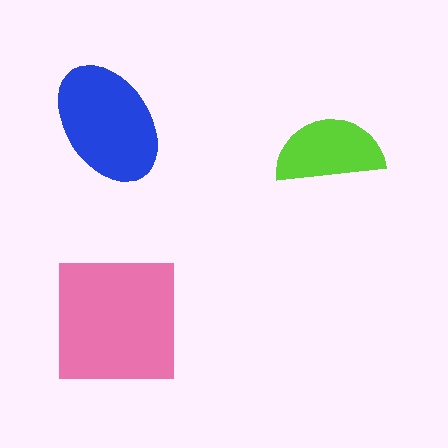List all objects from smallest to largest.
The lime semicircle, the blue ellipse, the pink square.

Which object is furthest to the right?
The lime semicircle is rightmost.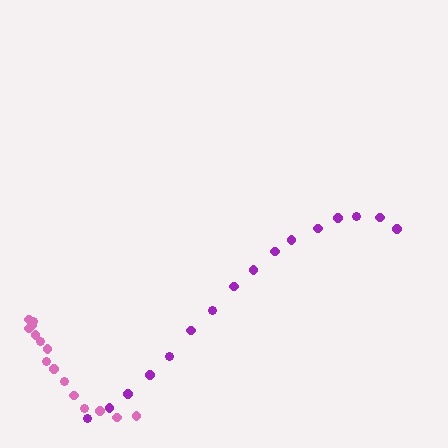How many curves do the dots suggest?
There are 2 distinct paths.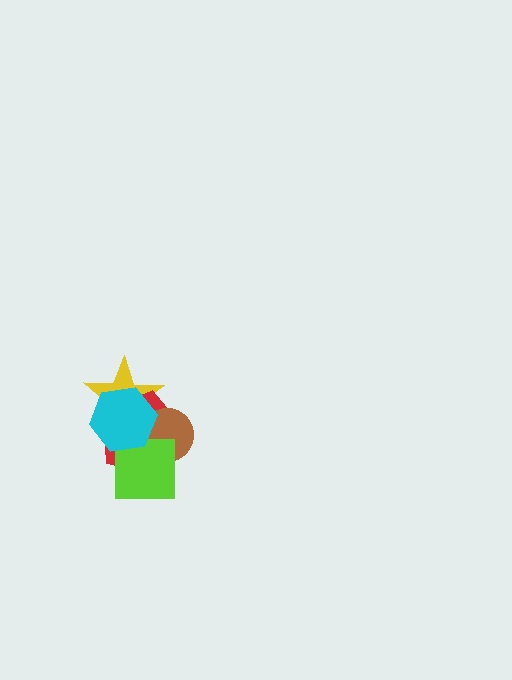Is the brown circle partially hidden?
Yes, it is partially covered by another shape.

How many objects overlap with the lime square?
3 objects overlap with the lime square.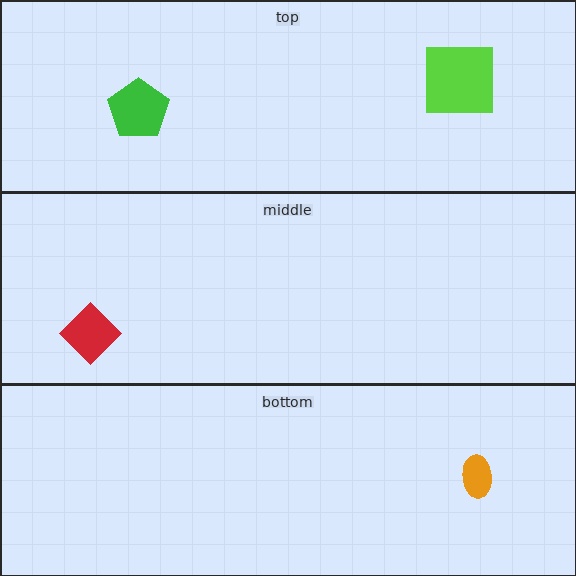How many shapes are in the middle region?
1.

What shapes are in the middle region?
The red diamond.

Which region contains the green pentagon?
The top region.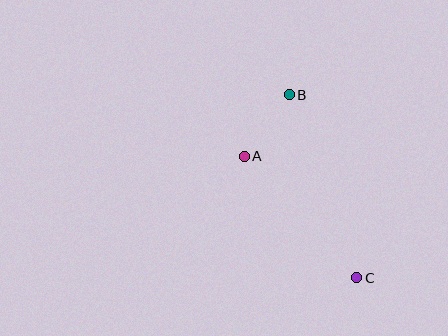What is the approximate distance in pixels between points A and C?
The distance between A and C is approximately 165 pixels.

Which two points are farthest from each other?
Points B and C are farthest from each other.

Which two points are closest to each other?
Points A and B are closest to each other.